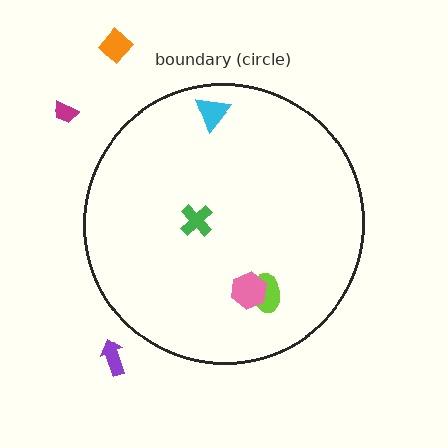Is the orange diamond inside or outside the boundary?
Outside.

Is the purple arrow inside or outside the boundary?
Outside.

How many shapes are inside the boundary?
4 inside, 3 outside.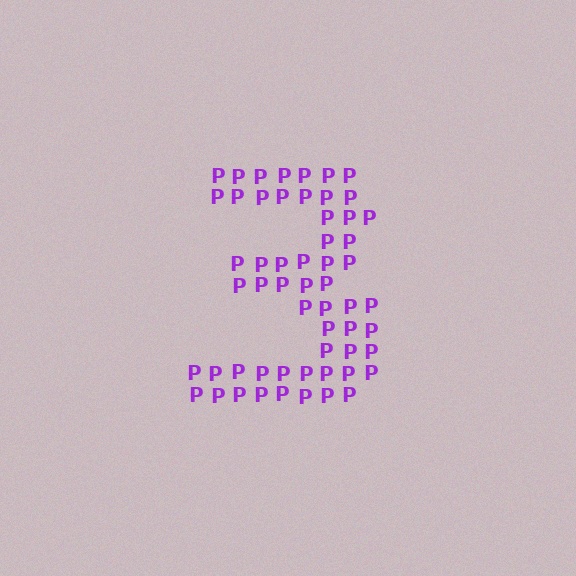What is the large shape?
The large shape is the digit 3.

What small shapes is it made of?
It is made of small letter P's.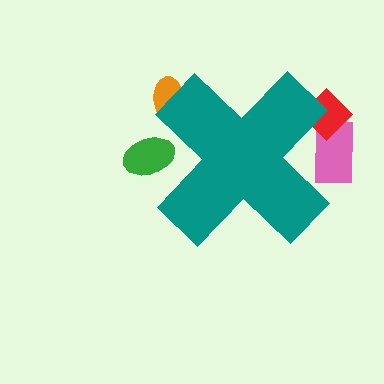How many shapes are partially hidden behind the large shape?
4 shapes are partially hidden.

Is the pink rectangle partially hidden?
Yes, the pink rectangle is partially hidden behind the teal cross.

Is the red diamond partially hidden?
Yes, the red diamond is partially hidden behind the teal cross.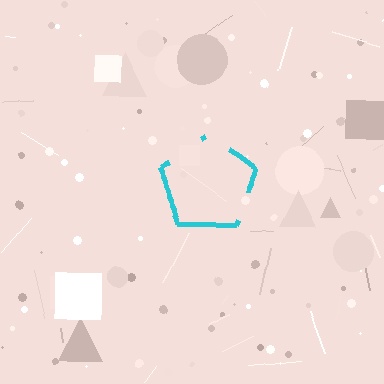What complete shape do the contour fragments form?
The contour fragments form a pentagon.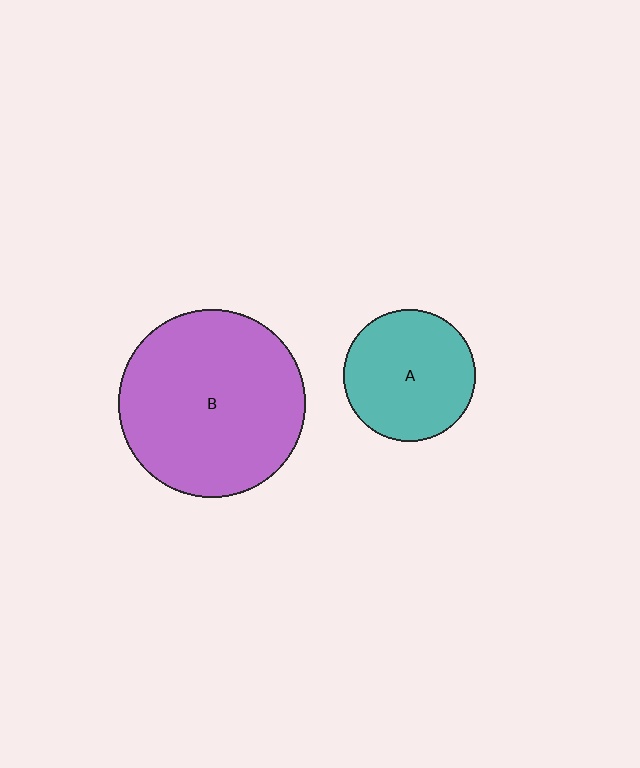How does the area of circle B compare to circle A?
Approximately 2.0 times.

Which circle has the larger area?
Circle B (purple).